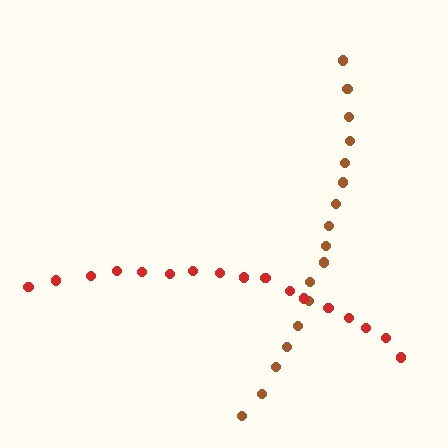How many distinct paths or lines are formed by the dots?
There are 2 distinct paths.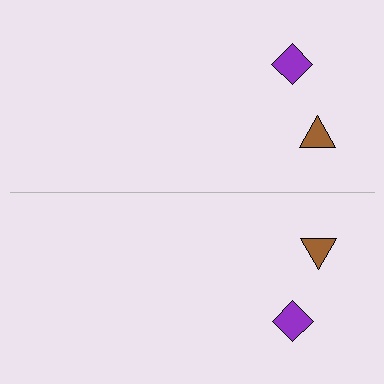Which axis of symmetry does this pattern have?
The pattern has a horizontal axis of symmetry running through the center of the image.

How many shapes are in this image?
There are 4 shapes in this image.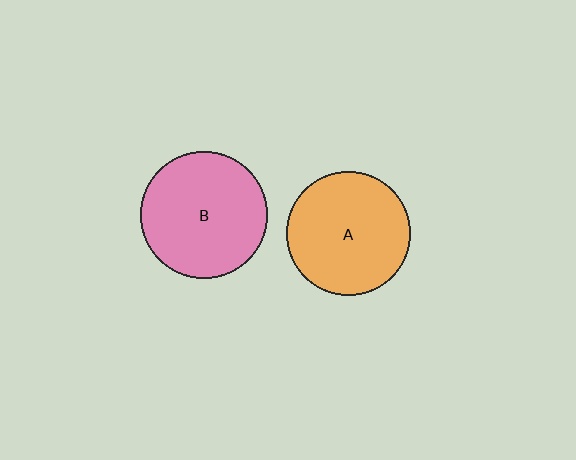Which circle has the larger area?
Circle B (pink).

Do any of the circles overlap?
No, none of the circles overlap.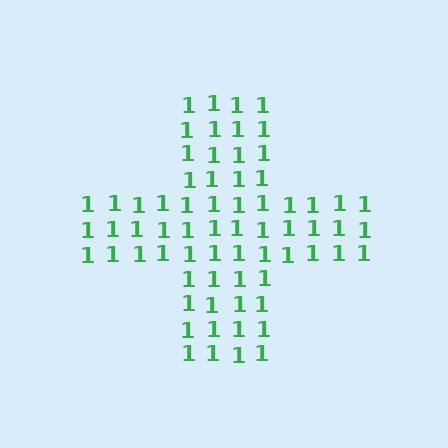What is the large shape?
The large shape is a cross.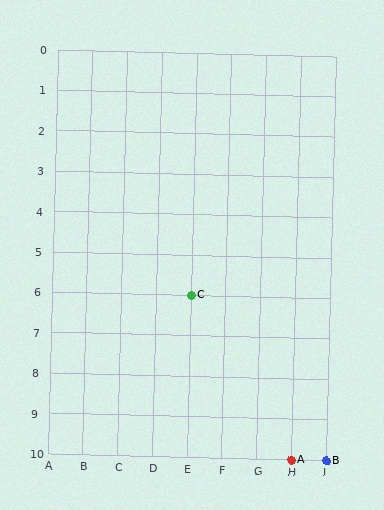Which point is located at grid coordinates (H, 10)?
Point A is at (H, 10).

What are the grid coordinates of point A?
Point A is at grid coordinates (H, 10).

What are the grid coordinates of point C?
Point C is at grid coordinates (E, 6).